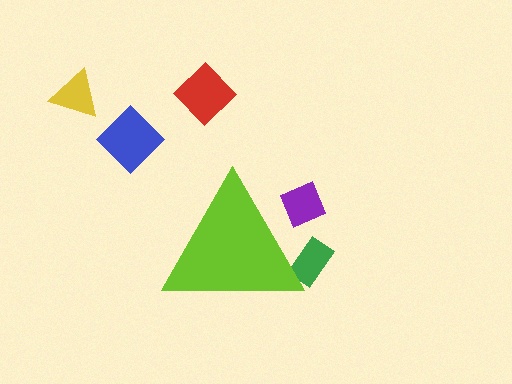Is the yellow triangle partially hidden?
No, the yellow triangle is fully visible.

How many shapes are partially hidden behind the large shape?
2 shapes are partially hidden.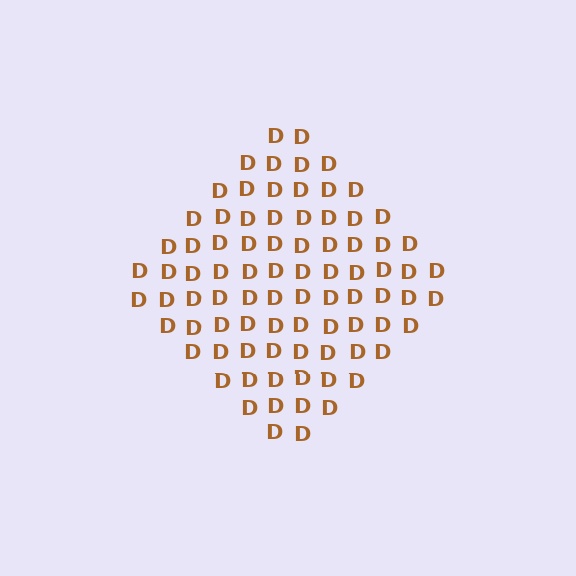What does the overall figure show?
The overall figure shows a diamond.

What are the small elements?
The small elements are letter D's.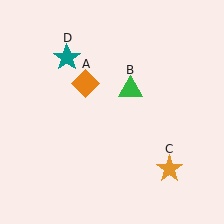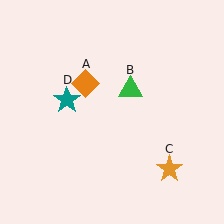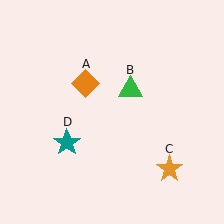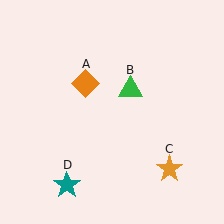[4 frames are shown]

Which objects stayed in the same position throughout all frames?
Orange diamond (object A) and green triangle (object B) and orange star (object C) remained stationary.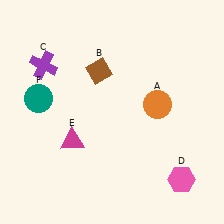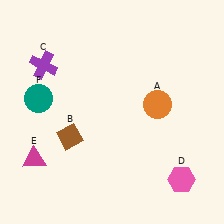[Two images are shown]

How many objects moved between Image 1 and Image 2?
2 objects moved between the two images.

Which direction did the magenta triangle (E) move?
The magenta triangle (E) moved left.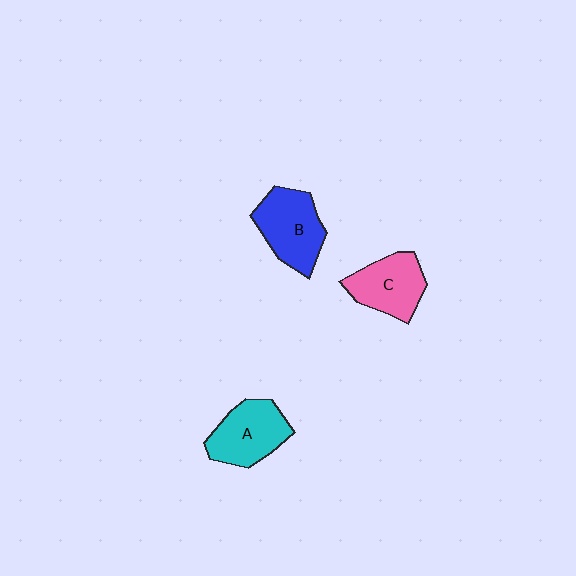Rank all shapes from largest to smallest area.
From largest to smallest: B (blue), A (cyan), C (pink).